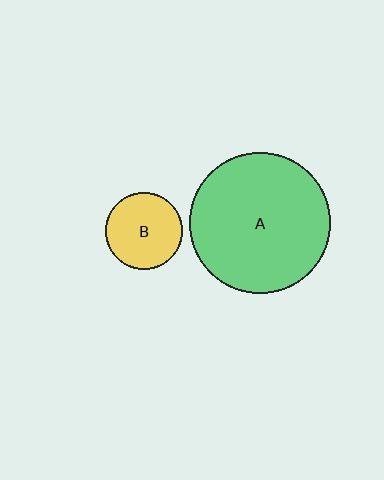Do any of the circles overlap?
No, none of the circles overlap.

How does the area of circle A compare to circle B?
Approximately 3.3 times.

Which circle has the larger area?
Circle A (green).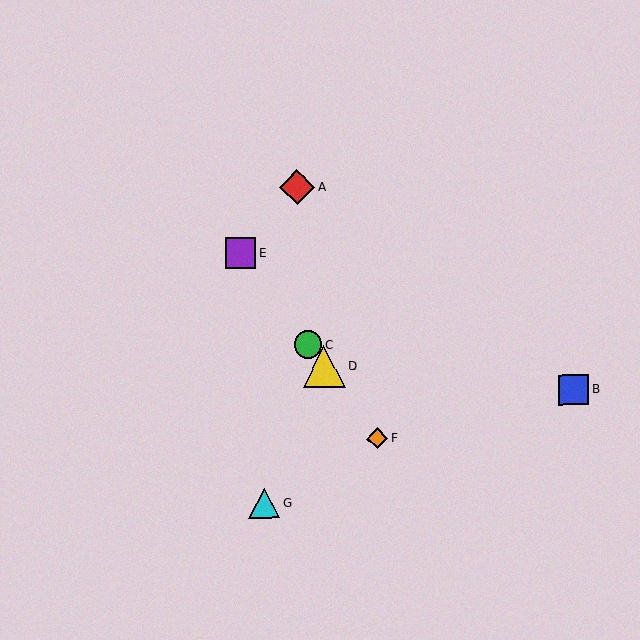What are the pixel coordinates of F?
Object F is at (377, 439).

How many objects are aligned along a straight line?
4 objects (C, D, E, F) are aligned along a straight line.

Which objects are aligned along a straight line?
Objects C, D, E, F are aligned along a straight line.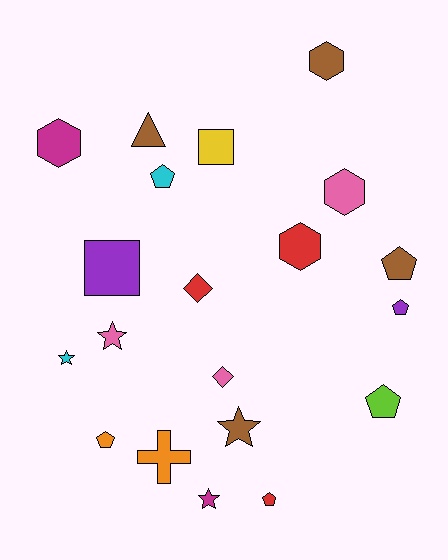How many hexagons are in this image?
There are 4 hexagons.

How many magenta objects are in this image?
There are 2 magenta objects.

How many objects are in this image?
There are 20 objects.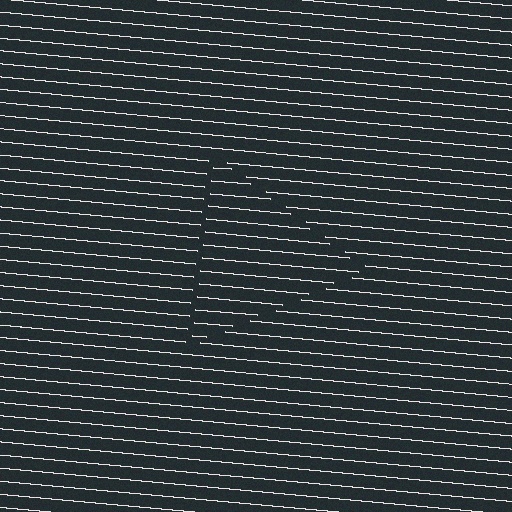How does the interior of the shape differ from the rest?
The interior of the shape contains the same grating, shifted by half a period — the contour is defined by the phase discontinuity where line-ends from the inner and outer gratings abut.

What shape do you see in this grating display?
An illusory triangle. The interior of the shape contains the same grating, shifted by half a period — the contour is defined by the phase discontinuity where line-ends from the inner and outer gratings abut.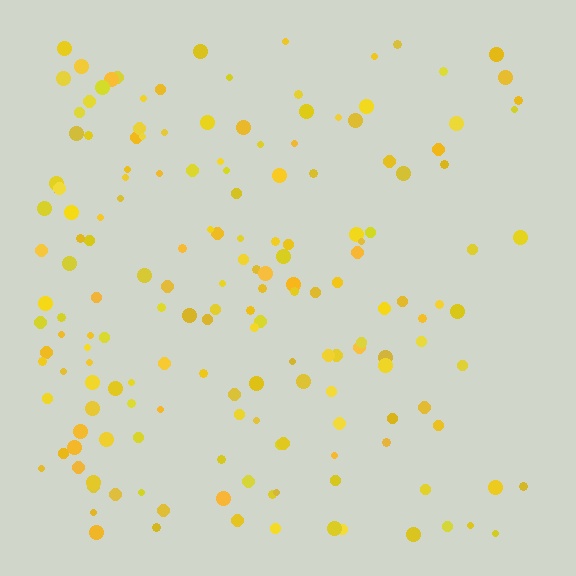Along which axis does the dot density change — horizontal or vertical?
Horizontal.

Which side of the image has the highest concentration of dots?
The left.